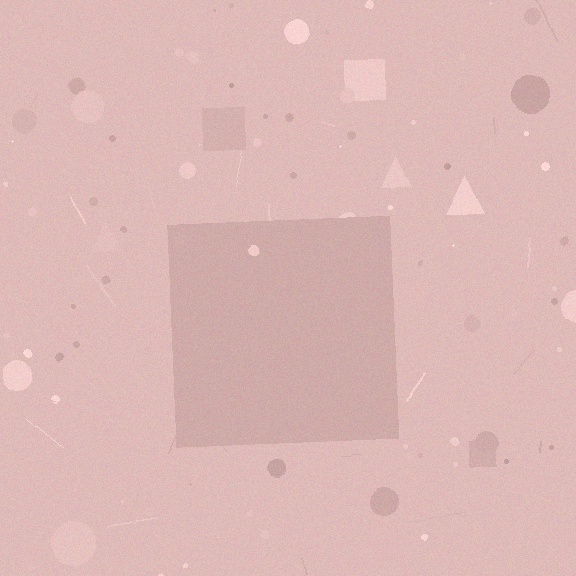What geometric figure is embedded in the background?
A square is embedded in the background.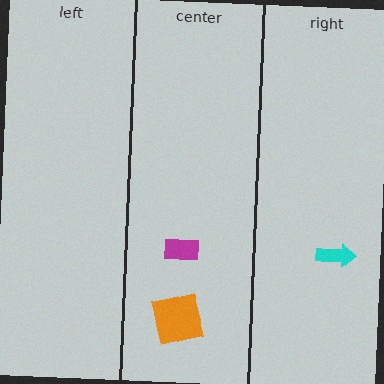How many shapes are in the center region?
2.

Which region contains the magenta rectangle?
The center region.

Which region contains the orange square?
The center region.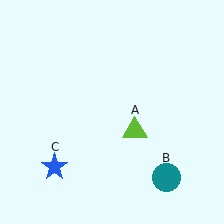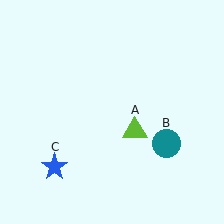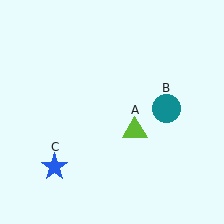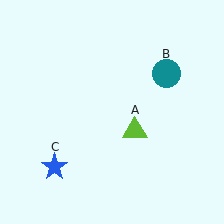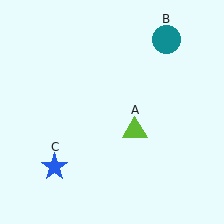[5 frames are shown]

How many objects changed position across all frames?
1 object changed position: teal circle (object B).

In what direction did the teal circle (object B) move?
The teal circle (object B) moved up.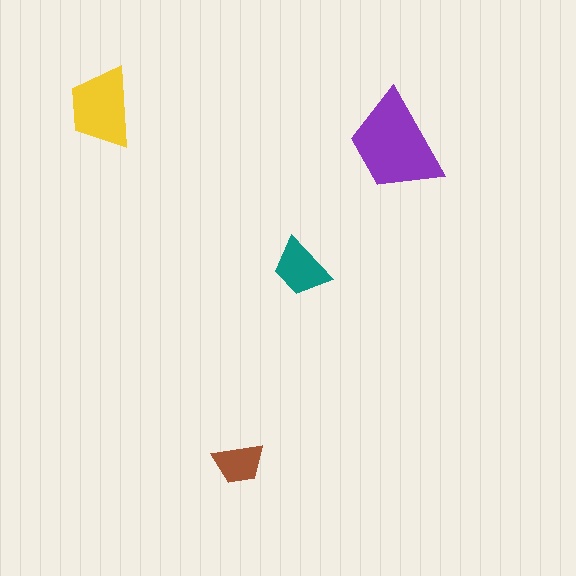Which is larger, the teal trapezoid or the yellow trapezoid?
The yellow one.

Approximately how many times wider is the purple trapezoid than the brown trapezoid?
About 2 times wider.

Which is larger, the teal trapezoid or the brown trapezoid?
The teal one.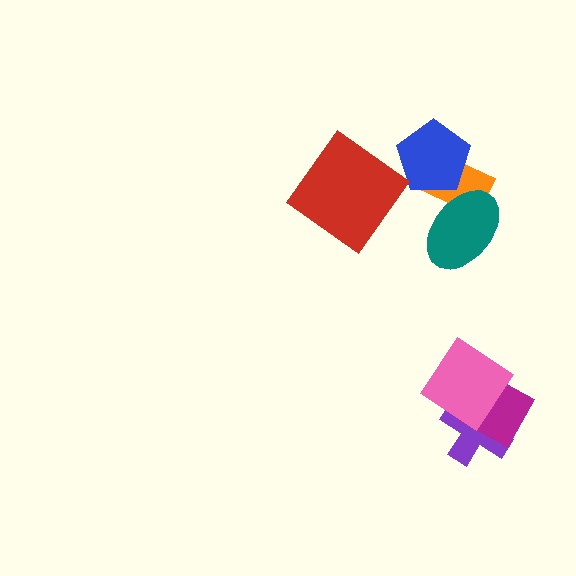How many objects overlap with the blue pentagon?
1 object overlaps with the blue pentagon.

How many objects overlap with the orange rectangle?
2 objects overlap with the orange rectangle.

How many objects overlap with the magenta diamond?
2 objects overlap with the magenta diamond.